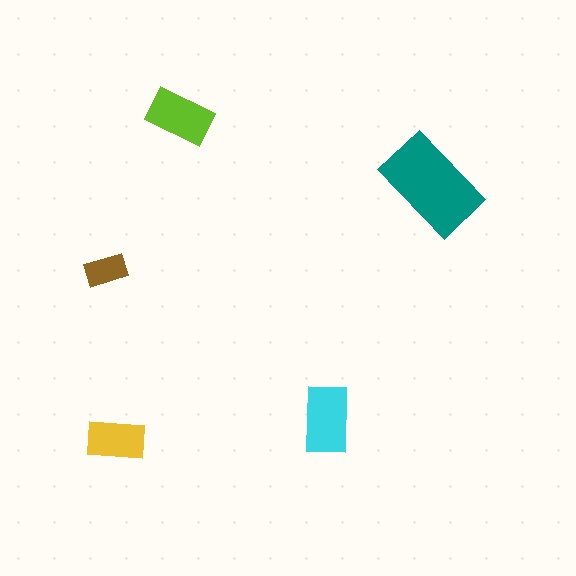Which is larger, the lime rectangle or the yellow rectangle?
The lime one.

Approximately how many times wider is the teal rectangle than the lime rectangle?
About 1.5 times wider.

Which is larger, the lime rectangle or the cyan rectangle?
The cyan one.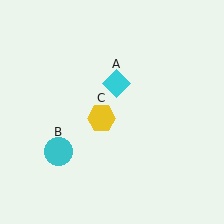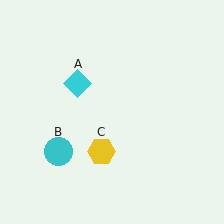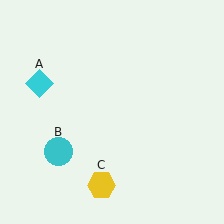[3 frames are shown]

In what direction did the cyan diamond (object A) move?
The cyan diamond (object A) moved left.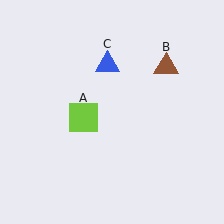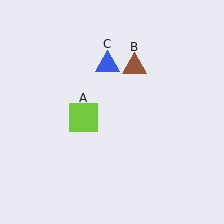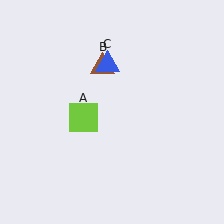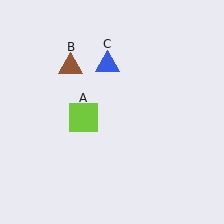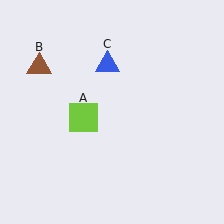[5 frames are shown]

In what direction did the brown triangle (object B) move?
The brown triangle (object B) moved left.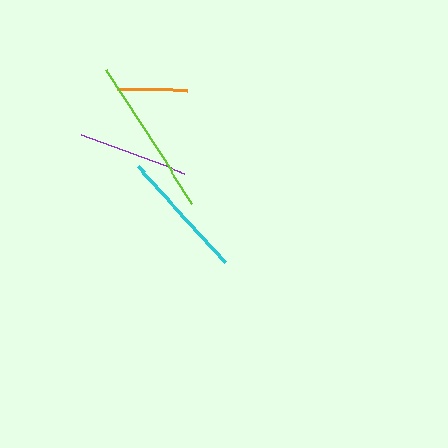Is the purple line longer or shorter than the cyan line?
The cyan line is longer than the purple line.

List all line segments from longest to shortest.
From longest to shortest: lime, cyan, purple, orange.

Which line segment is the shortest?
The orange line is the shortest at approximately 70 pixels.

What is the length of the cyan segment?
The cyan segment is approximately 129 pixels long.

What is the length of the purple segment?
The purple segment is approximately 110 pixels long.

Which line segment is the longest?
The lime line is the longest at approximately 159 pixels.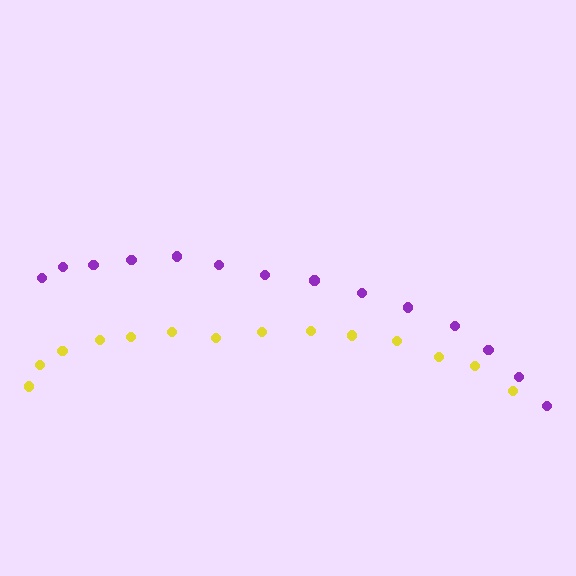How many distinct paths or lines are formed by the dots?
There are 2 distinct paths.